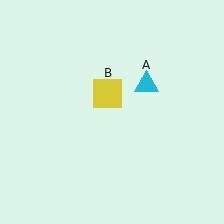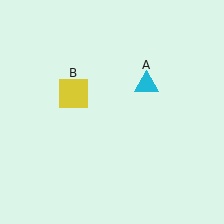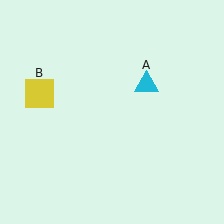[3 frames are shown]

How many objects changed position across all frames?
1 object changed position: yellow square (object B).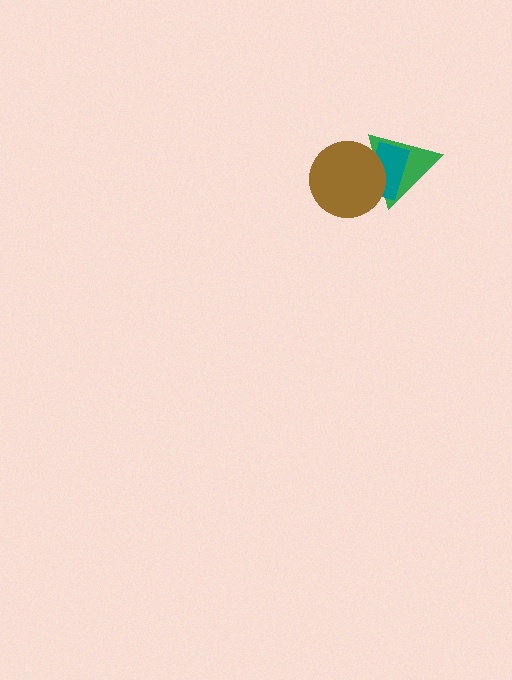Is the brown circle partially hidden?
No, no other shape covers it.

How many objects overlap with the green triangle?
2 objects overlap with the green triangle.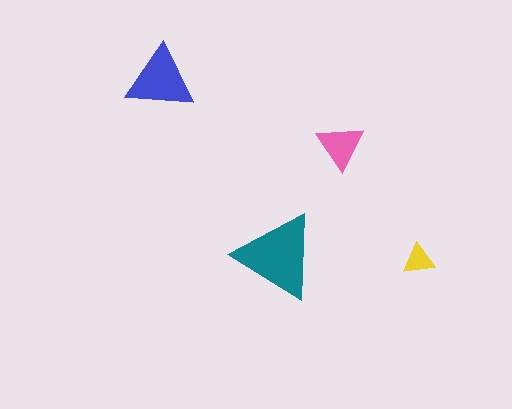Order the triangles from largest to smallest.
the teal one, the blue one, the pink one, the yellow one.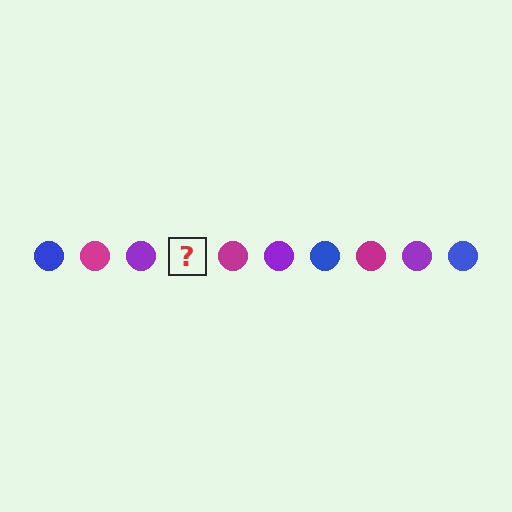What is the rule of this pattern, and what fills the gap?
The rule is that the pattern cycles through blue, magenta, purple circles. The gap should be filled with a blue circle.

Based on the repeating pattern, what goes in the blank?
The blank should be a blue circle.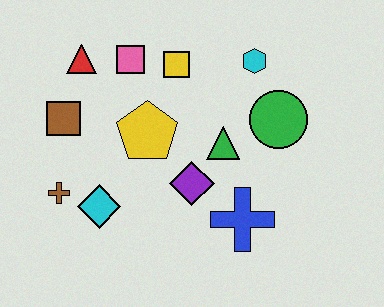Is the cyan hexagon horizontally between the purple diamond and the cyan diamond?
No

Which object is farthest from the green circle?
The brown cross is farthest from the green circle.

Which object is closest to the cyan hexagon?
The green circle is closest to the cyan hexagon.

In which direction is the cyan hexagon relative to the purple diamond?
The cyan hexagon is above the purple diamond.